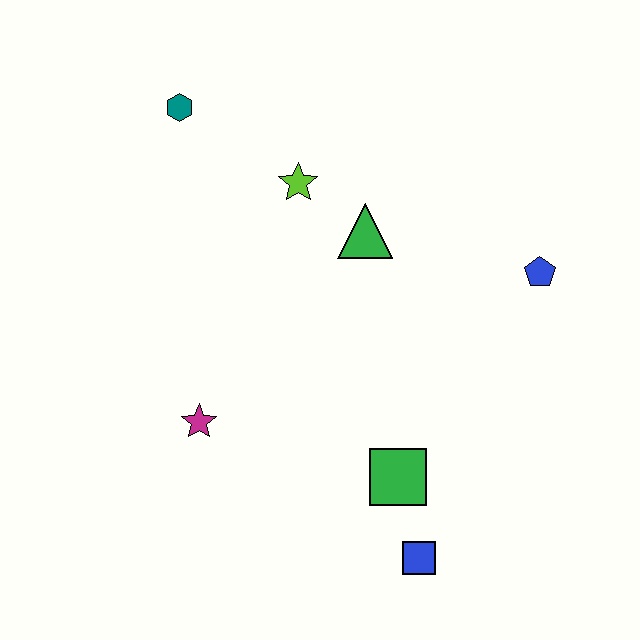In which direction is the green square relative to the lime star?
The green square is below the lime star.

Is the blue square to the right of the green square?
Yes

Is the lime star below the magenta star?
No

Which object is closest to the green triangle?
The lime star is closest to the green triangle.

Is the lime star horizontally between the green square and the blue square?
No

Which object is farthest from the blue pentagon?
The teal hexagon is farthest from the blue pentagon.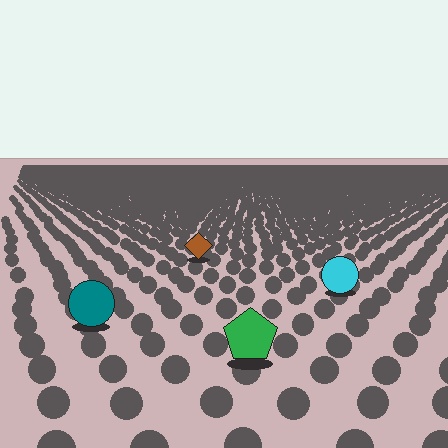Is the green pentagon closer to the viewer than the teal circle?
Yes. The green pentagon is closer — you can tell from the texture gradient: the ground texture is coarser near it.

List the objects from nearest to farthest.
From nearest to farthest: the green pentagon, the teal circle, the cyan circle, the brown diamond.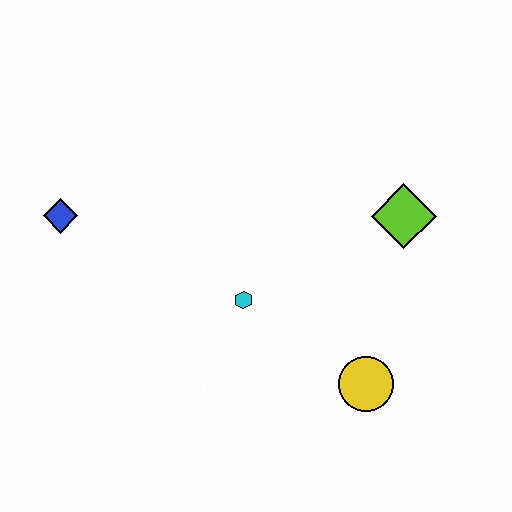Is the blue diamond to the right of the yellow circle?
No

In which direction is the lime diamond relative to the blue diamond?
The lime diamond is to the right of the blue diamond.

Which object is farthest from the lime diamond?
The blue diamond is farthest from the lime diamond.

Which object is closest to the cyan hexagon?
The yellow circle is closest to the cyan hexagon.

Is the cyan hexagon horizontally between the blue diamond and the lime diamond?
Yes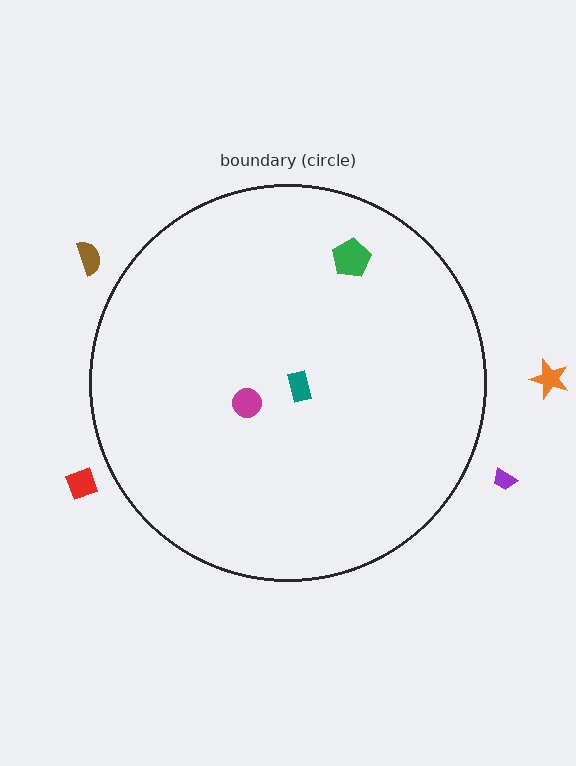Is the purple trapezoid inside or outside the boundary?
Outside.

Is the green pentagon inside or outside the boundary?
Inside.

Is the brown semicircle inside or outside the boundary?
Outside.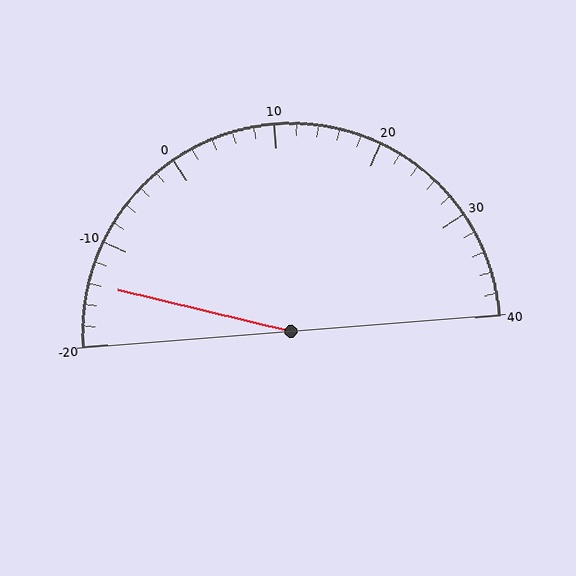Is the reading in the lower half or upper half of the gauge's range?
The reading is in the lower half of the range (-20 to 40).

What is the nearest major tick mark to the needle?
The nearest major tick mark is -10.